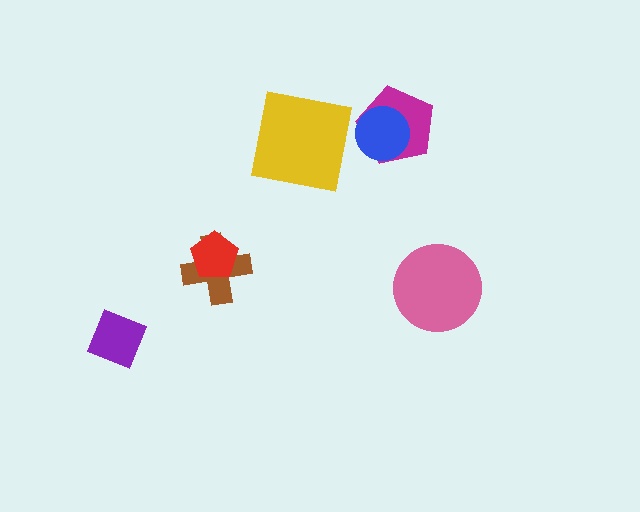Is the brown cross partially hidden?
Yes, it is partially covered by another shape.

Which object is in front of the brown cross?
The red pentagon is in front of the brown cross.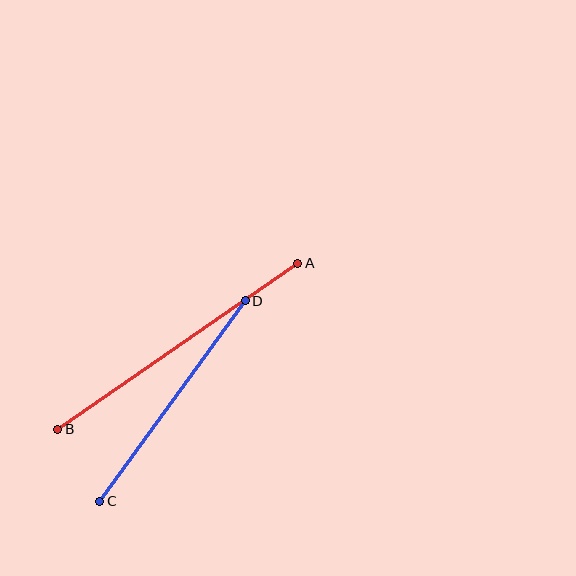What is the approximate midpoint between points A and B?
The midpoint is at approximately (178, 346) pixels.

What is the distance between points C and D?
The distance is approximately 248 pixels.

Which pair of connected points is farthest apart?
Points A and B are farthest apart.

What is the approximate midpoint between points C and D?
The midpoint is at approximately (172, 401) pixels.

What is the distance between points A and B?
The distance is approximately 292 pixels.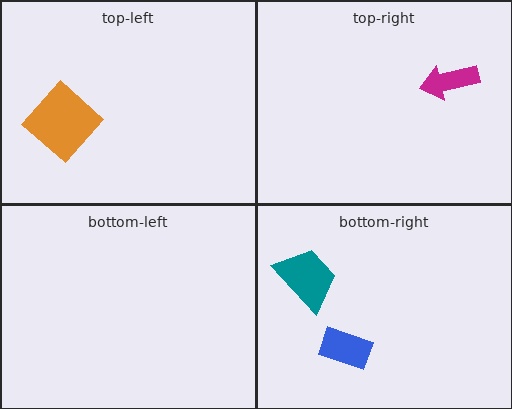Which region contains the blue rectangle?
The bottom-right region.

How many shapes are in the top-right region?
1.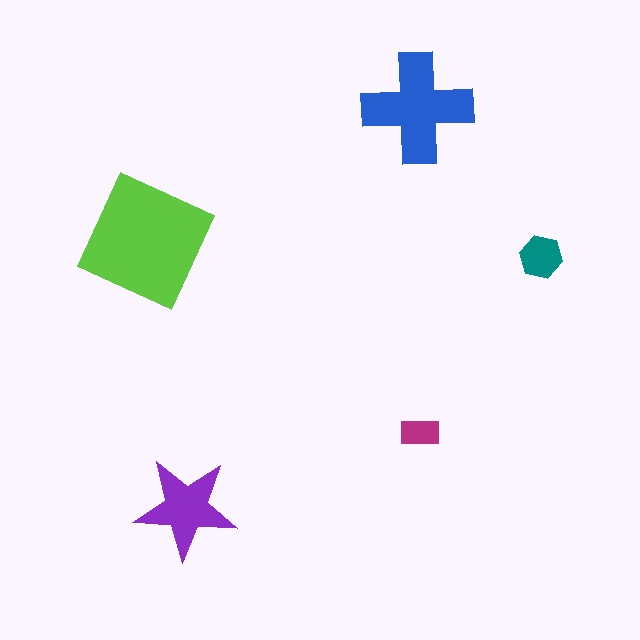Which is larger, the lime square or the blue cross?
The lime square.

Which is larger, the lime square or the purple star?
The lime square.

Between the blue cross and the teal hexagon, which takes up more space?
The blue cross.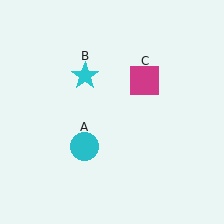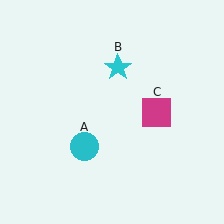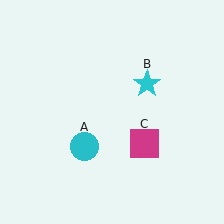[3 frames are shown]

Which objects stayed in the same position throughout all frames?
Cyan circle (object A) remained stationary.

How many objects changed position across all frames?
2 objects changed position: cyan star (object B), magenta square (object C).